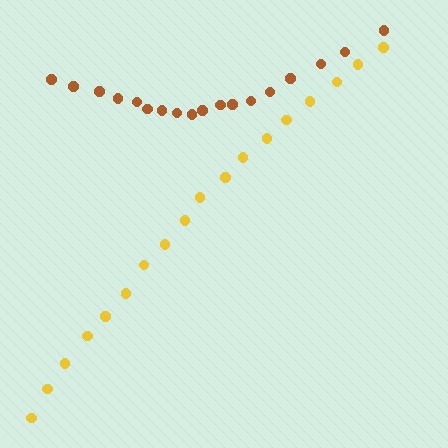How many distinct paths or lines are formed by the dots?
There are 2 distinct paths.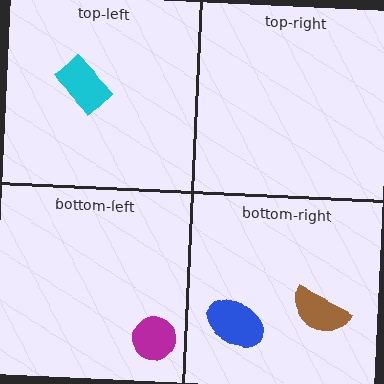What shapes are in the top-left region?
The cyan rectangle.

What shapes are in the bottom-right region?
The blue ellipse, the brown semicircle.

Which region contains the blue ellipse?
The bottom-right region.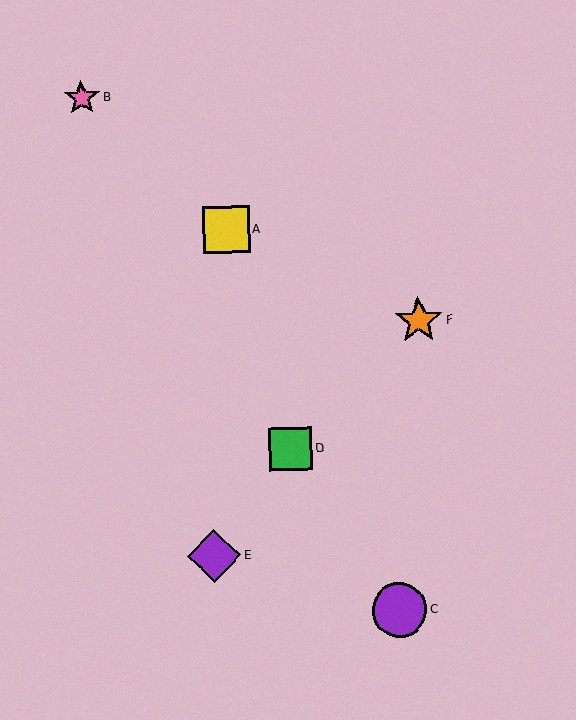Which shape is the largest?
The purple circle (labeled C) is the largest.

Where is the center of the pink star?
The center of the pink star is at (82, 98).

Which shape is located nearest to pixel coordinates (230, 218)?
The yellow square (labeled A) at (226, 230) is nearest to that location.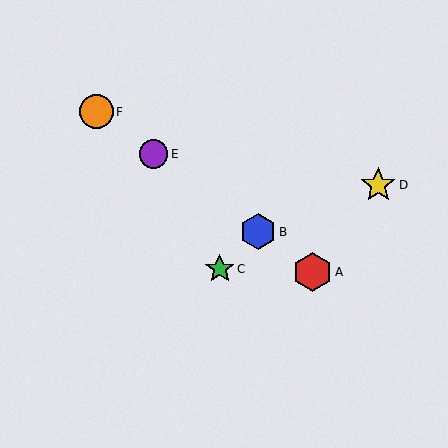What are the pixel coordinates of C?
Object C is at (220, 269).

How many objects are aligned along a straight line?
4 objects (A, B, E, F) are aligned along a straight line.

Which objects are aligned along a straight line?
Objects A, B, E, F are aligned along a straight line.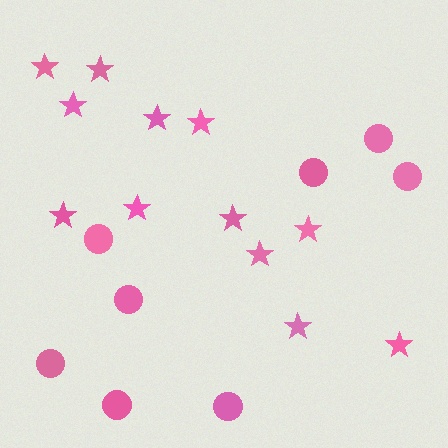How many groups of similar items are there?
There are 2 groups: one group of circles (8) and one group of stars (12).